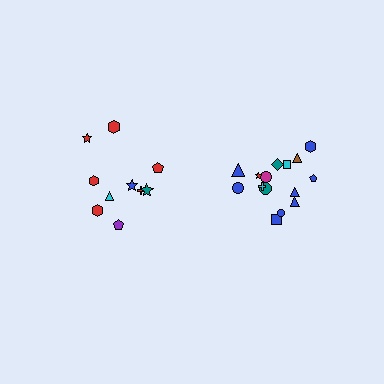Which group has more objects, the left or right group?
The right group.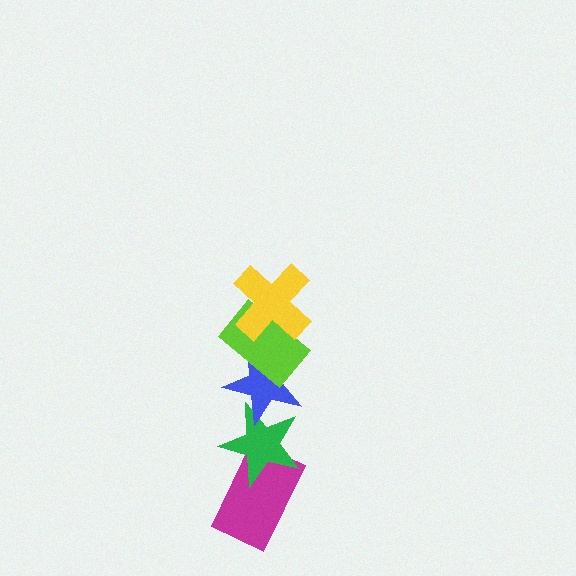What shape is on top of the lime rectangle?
The yellow cross is on top of the lime rectangle.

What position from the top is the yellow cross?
The yellow cross is 1st from the top.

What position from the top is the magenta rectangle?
The magenta rectangle is 5th from the top.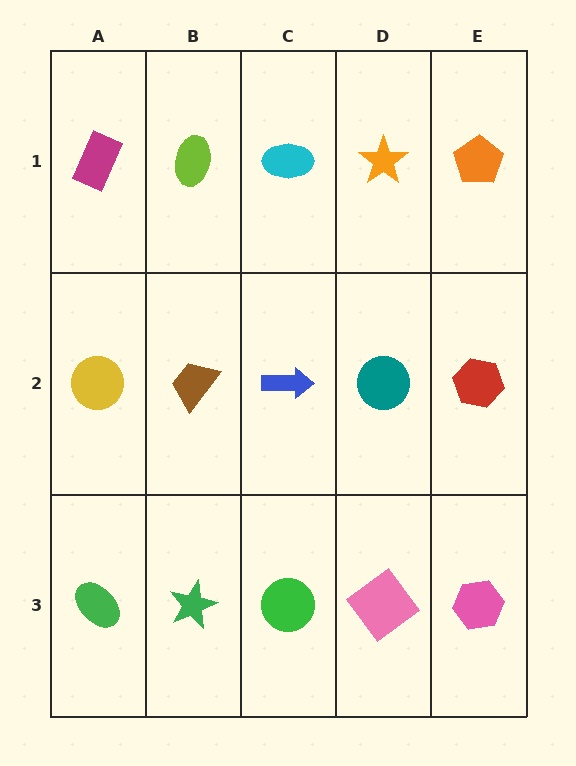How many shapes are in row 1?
5 shapes.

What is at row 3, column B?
A green star.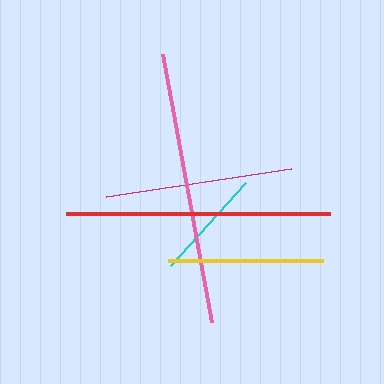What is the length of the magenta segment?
The magenta segment is approximately 188 pixels long.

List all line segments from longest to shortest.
From longest to shortest: pink, red, magenta, yellow, cyan.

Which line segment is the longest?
The pink line is the longest at approximately 273 pixels.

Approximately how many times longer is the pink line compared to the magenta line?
The pink line is approximately 1.5 times the length of the magenta line.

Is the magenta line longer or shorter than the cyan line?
The magenta line is longer than the cyan line.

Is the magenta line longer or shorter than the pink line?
The pink line is longer than the magenta line.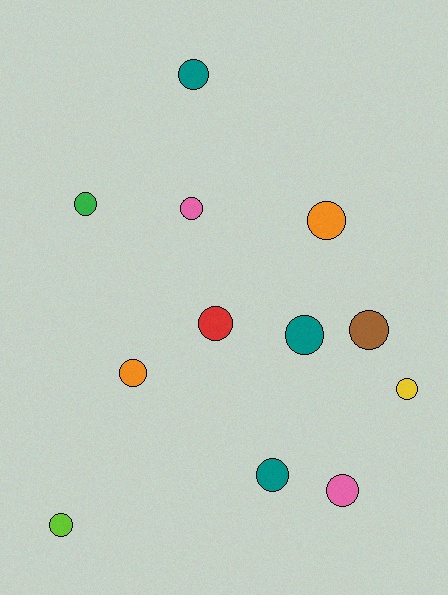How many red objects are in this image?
There is 1 red object.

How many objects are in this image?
There are 12 objects.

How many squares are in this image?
There are no squares.